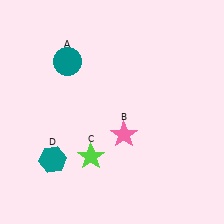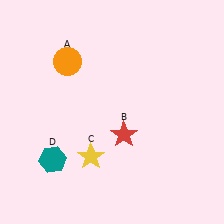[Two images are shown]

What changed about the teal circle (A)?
In Image 1, A is teal. In Image 2, it changed to orange.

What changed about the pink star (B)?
In Image 1, B is pink. In Image 2, it changed to red.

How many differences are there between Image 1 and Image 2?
There are 3 differences between the two images.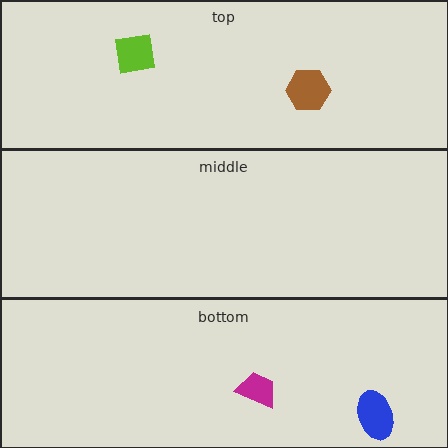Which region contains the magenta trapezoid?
The bottom region.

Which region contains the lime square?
The top region.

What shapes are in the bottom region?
The blue ellipse, the magenta trapezoid.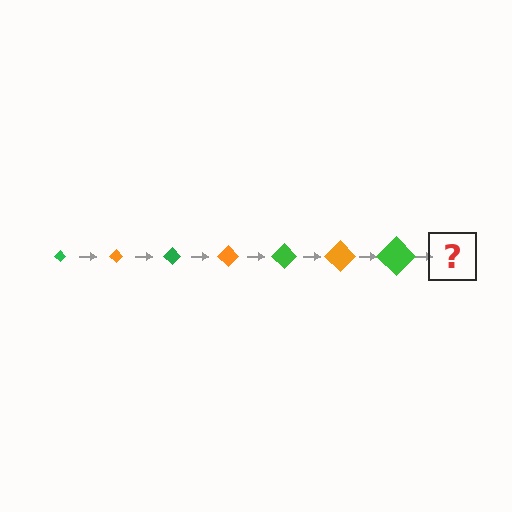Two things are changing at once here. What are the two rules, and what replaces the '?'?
The two rules are that the diamond grows larger each step and the color cycles through green and orange. The '?' should be an orange diamond, larger than the previous one.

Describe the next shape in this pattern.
It should be an orange diamond, larger than the previous one.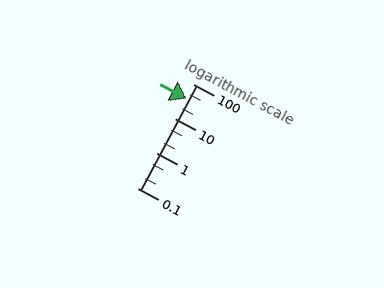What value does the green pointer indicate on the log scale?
The pointer indicates approximately 38.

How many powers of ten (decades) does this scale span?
The scale spans 3 decades, from 0.1 to 100.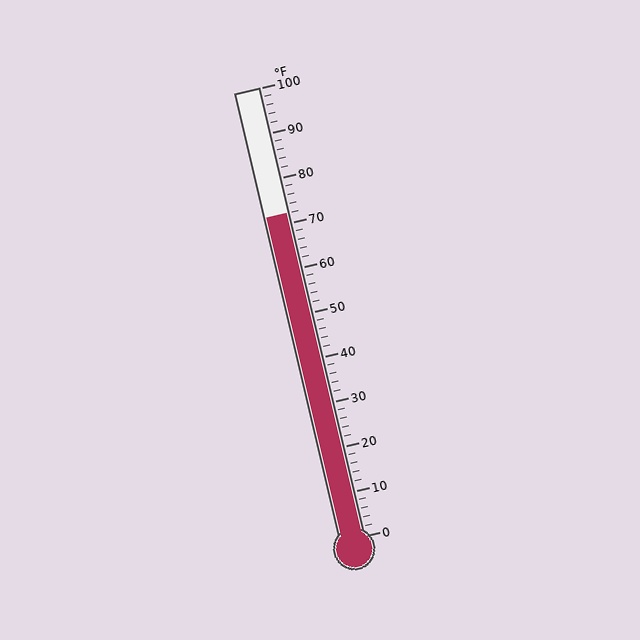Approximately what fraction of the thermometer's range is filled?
The thermometer is filled to approximately 70% of its range.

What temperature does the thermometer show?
The thermometer shows approximately 72°F.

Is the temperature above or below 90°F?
The temperature is below 90°F.